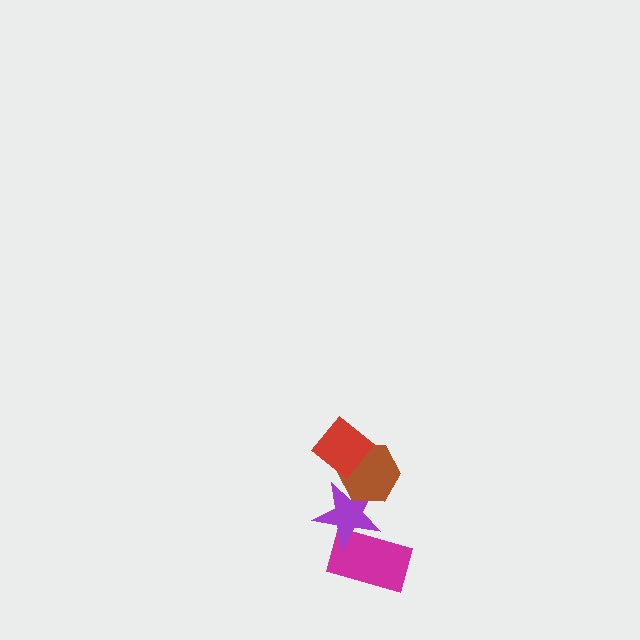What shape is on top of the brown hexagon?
The red diamond is on top of the brown hexagon.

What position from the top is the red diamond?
The red diamond is 1st from the top.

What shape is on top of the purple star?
The brown hexagon is on top of the purple star.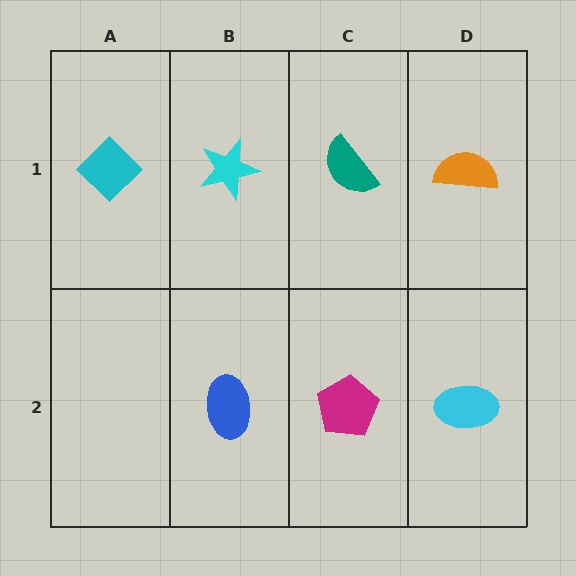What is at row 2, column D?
A cyan ellipse.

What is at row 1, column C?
A teal semicircle.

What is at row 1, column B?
A cyan star.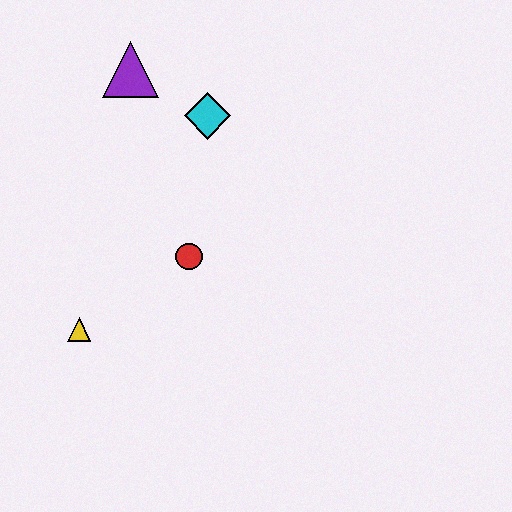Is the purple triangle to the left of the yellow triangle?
No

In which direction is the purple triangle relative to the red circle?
The purple triangle is above the red circle.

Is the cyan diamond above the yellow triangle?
Yes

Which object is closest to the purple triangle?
The cyan diamond is closest to the purple triangle.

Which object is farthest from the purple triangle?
The yellow triangle is farthest from the purple triangle.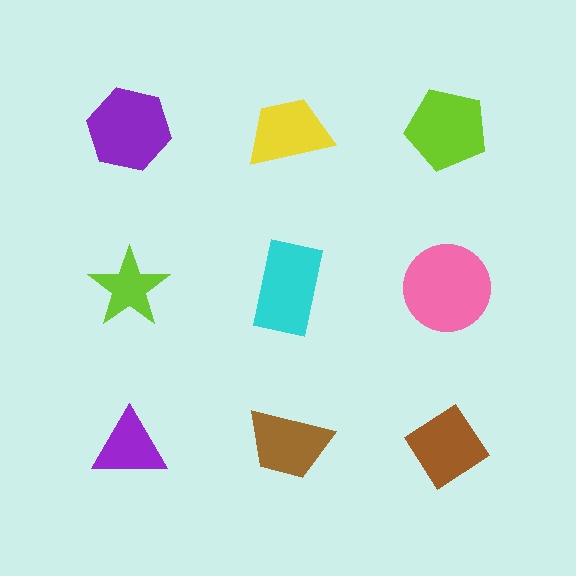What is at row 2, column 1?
A lime star.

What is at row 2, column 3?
A pink circle.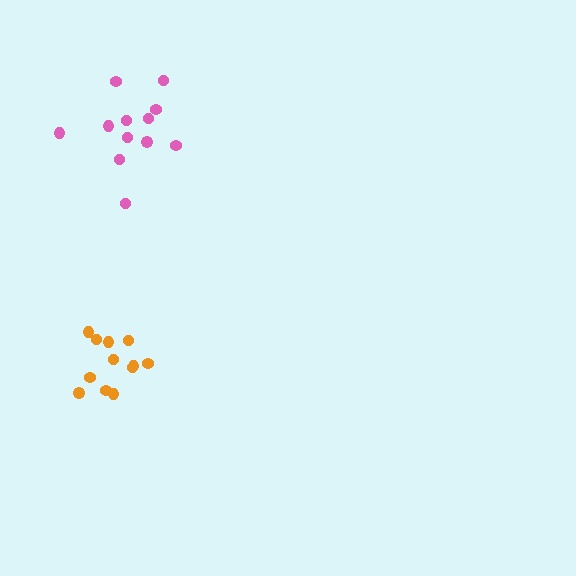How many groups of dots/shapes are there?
There are 2 groups.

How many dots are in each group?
Group 1: 12 dots, Group 2: 12 dots (24 total).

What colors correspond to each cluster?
The clusters are colored: pink, orange.